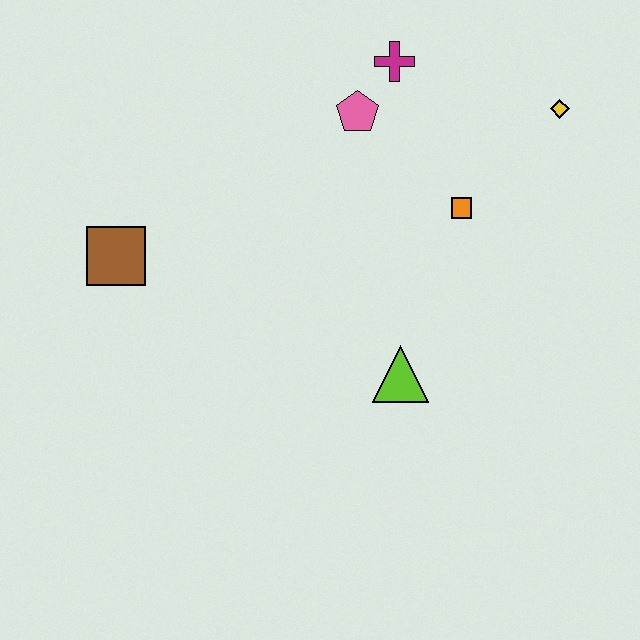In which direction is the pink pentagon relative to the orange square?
The pink pentagon is to the left of the orange square.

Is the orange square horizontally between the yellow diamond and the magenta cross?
Yes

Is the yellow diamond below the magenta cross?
Yes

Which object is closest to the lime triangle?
The orange square is closest to the lime triangle.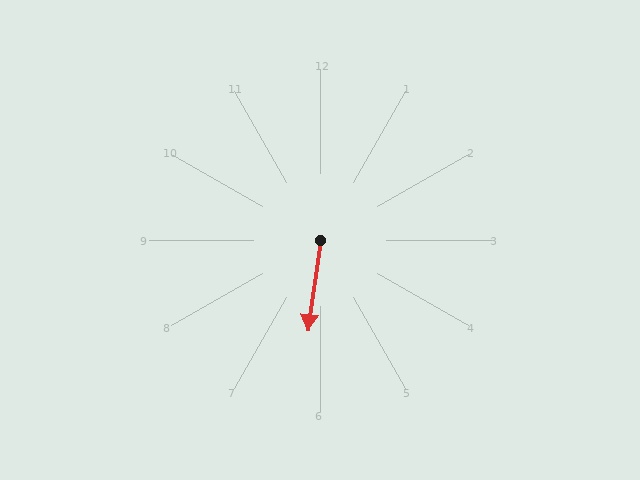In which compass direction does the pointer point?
South.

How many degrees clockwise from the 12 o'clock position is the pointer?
Approximately 188 degrees.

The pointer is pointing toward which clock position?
Roughly 6 o'clock.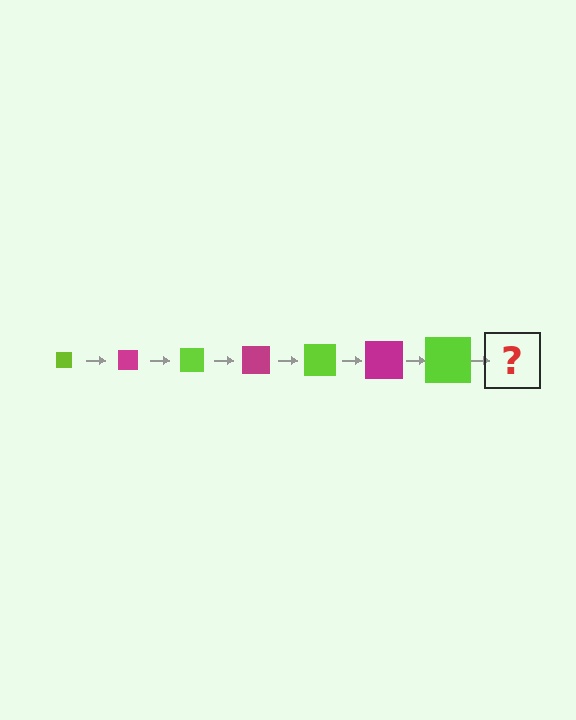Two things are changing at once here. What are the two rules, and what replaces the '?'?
The two rules are that the square grows larger each step and the color cycles through lime and magenta. The '?' should be a magenta square, larger than the previous one.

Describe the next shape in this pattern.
It should be a magenta square, larger than the previous one.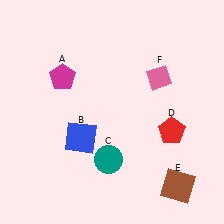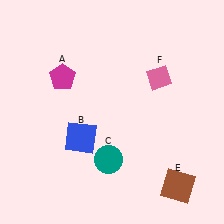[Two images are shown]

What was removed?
The red pentagon (D) was removed in Image 2.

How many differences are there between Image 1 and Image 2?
There is 1 difference between the two images.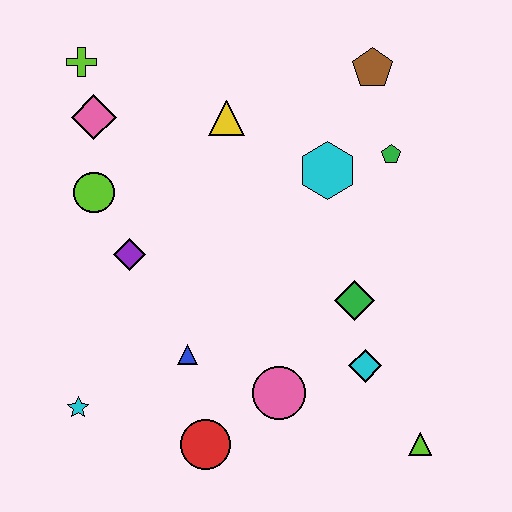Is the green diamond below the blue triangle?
No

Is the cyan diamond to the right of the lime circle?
Yes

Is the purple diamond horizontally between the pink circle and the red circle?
No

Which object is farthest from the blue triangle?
The brown pentagon is farthest from the blue triangle.